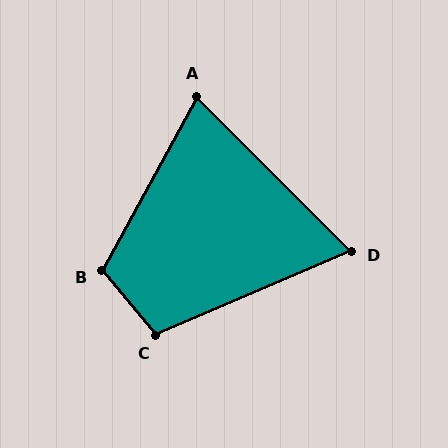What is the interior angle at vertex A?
Approximately 74 degrees (acute).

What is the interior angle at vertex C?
Approximately 106 degrees (obtuse).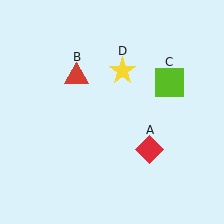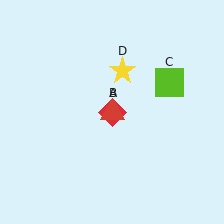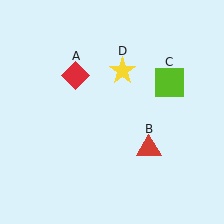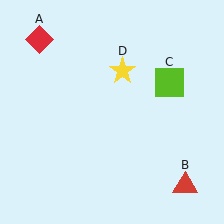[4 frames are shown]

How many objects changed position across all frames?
2 objects changed position: red diamond (object A), red triangle (object B).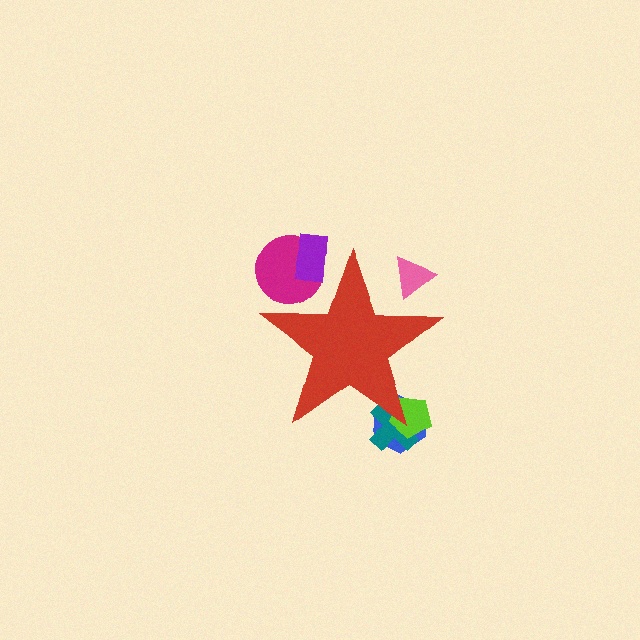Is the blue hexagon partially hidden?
Yes, the blue hexagon is partially hidden behind the red star.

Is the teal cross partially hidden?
Yes, the teal cross is partially hidden behind the red star.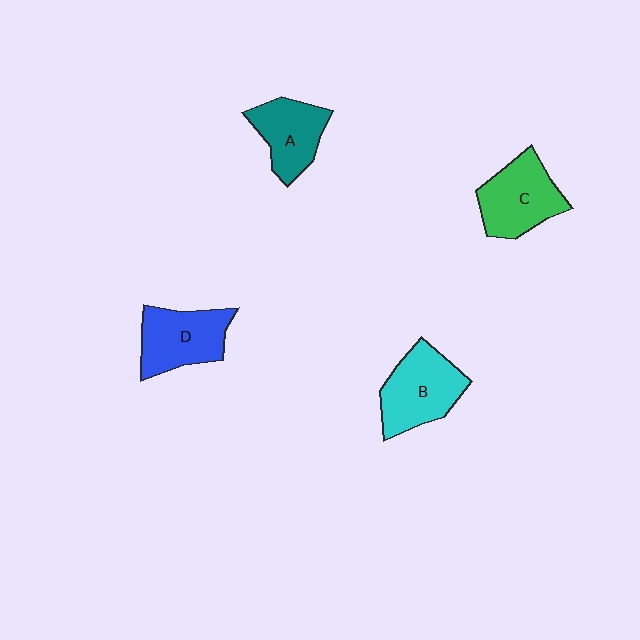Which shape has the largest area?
Shape B (cyan).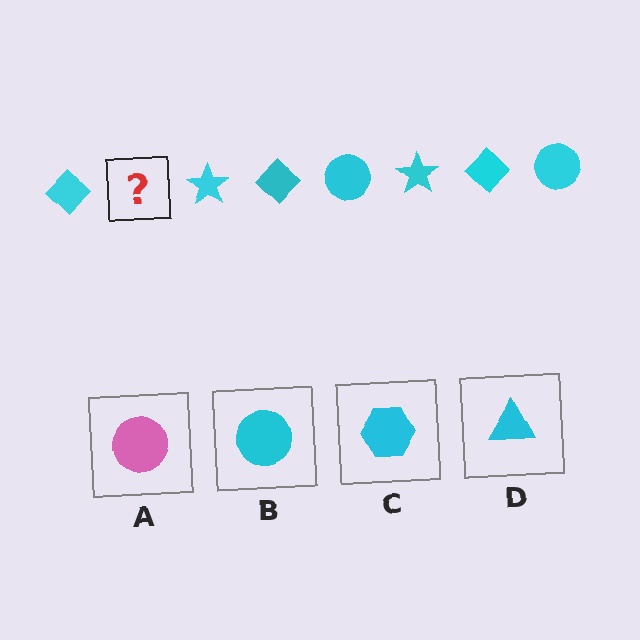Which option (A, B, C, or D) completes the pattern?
B.